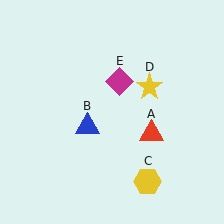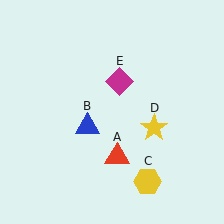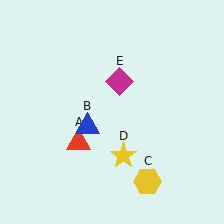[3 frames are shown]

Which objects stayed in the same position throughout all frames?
Blue triangle (object B) and yellow hexagon (object C) and magenta diamond (object E) remained stationary.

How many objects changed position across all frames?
2 objects changed position: red triangle (object A), yellow star (object D).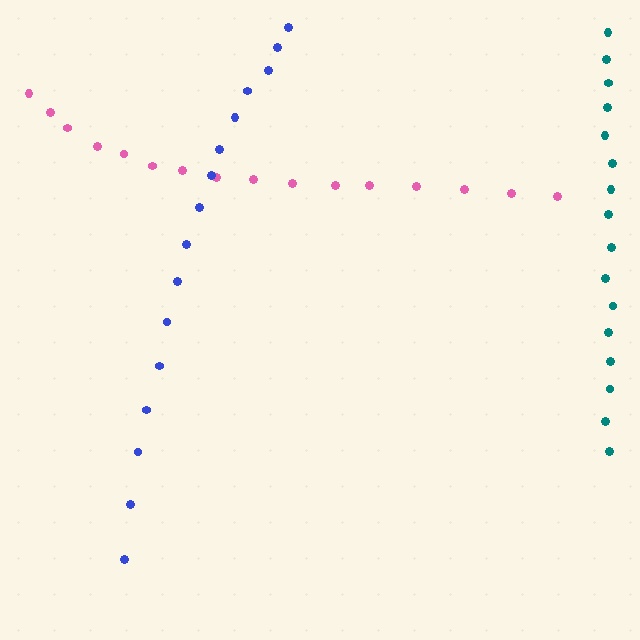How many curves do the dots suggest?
There are 3 distinct paths.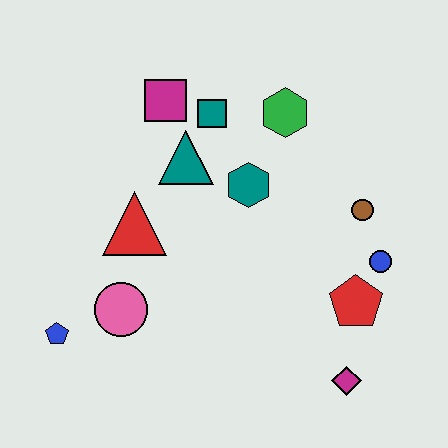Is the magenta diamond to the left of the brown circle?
Yes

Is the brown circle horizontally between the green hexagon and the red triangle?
No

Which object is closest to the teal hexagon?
The teal triangle is closest to the teal hexagon.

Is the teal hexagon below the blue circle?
No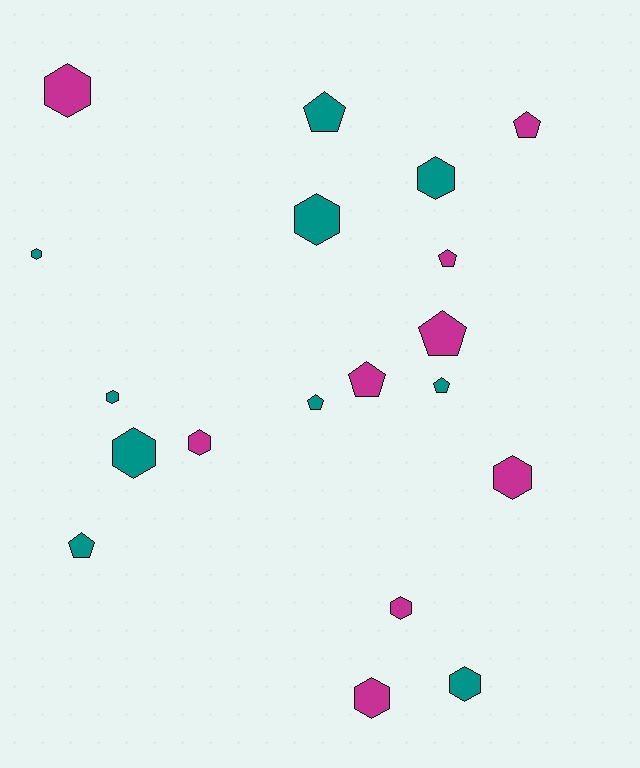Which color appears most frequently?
Teal, with 10 objects.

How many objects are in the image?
There are 19 objects.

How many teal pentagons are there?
There are 4 teal pentagons.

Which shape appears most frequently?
Hexagon, with 11 objects.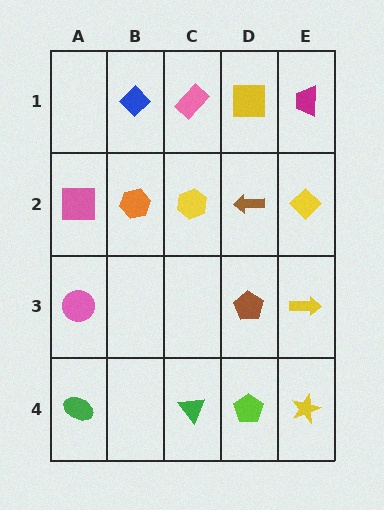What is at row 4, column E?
A yellow star.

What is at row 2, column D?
A brown arrow.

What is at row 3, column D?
A brown pentagon.